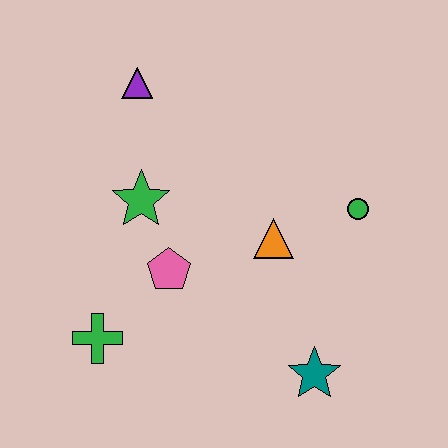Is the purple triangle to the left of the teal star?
Yes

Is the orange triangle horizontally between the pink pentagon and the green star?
No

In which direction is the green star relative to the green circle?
The green star is to the left of the green circle.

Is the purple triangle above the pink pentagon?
Yes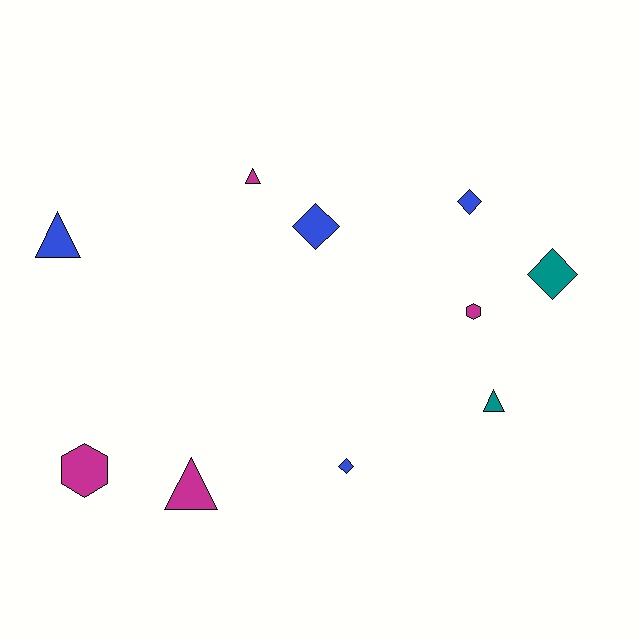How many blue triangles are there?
There is 1 blue triangle.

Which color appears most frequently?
Blue, with 4 objects.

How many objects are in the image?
There are 10 objects.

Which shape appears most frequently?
Diamond, with 4 objects.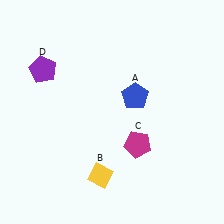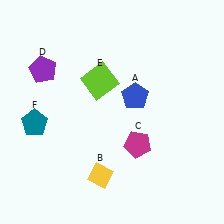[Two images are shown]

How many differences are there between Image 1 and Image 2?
There are 2 differences between the two images.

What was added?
A lime square (E), a teal pentagon (F) were added in Image 2.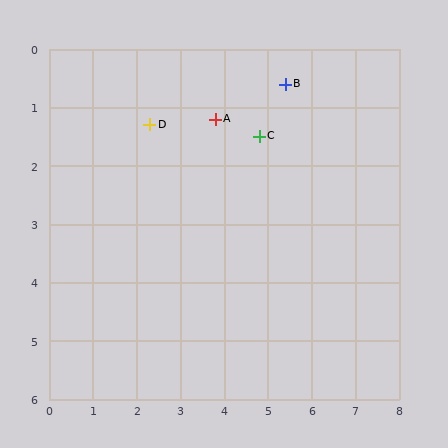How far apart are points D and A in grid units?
Points D and A are about 1.5 grid units apart.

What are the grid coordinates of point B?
Point B is at approximately (5.4, 0.6).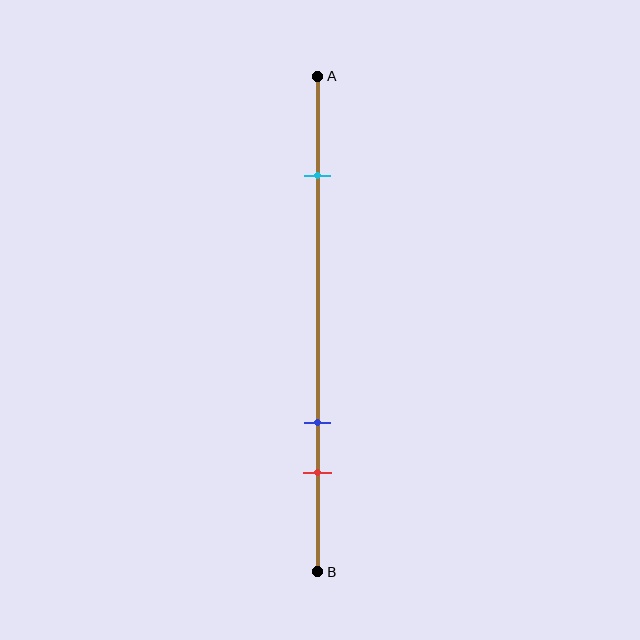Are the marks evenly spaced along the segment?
No, the marks are not evenly spaced.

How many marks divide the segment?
There are 3 marks dividing the segment.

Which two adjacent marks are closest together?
The blue and red marks are the closest adjacent pair.